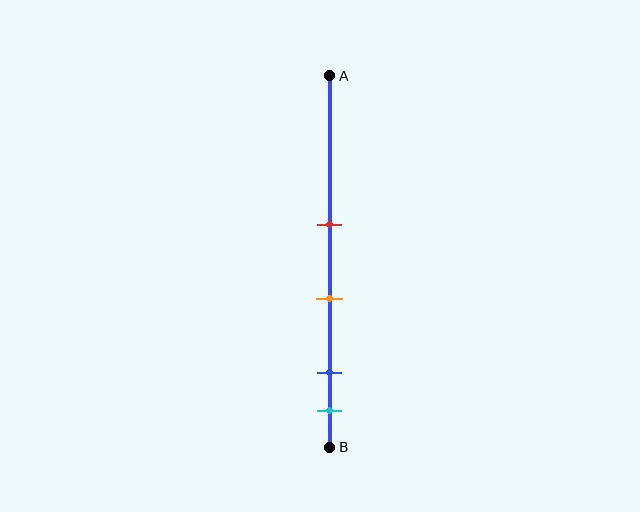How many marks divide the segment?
There are 4 marks dividing the segment.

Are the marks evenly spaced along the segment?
No, the marks are not evenly spaced.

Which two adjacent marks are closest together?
The blue and cyan marks are the closest adjacent pair.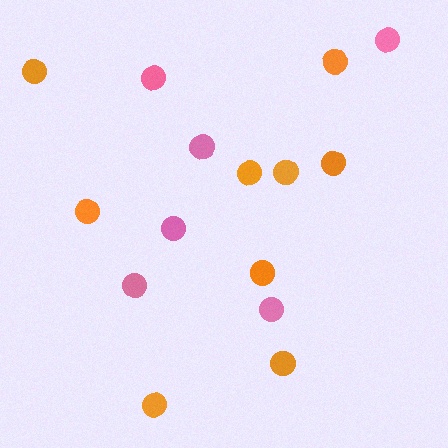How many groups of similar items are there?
There are 2 groups: one group of pink circles (6) and one group of orange circles (9).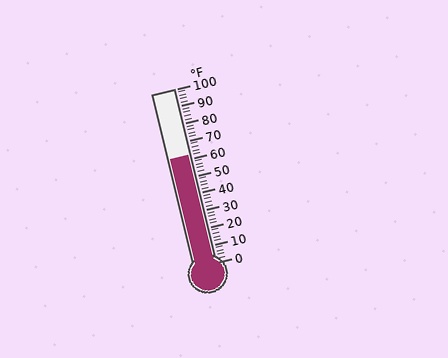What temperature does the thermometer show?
The thermometer shows approximately 62°F.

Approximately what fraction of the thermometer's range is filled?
The thermometer is filled to approximately 60% of its range.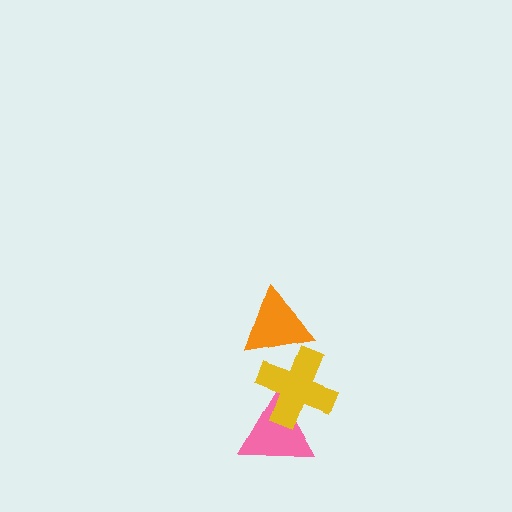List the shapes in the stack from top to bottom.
From top to bottom: the orange triangle, the yellow cross, the pink triangle.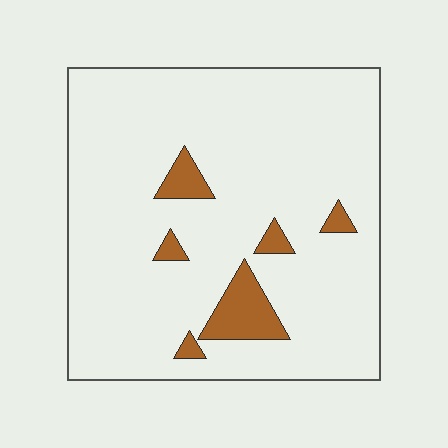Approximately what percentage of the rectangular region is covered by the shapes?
Approximately 10%.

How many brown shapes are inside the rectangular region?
6.